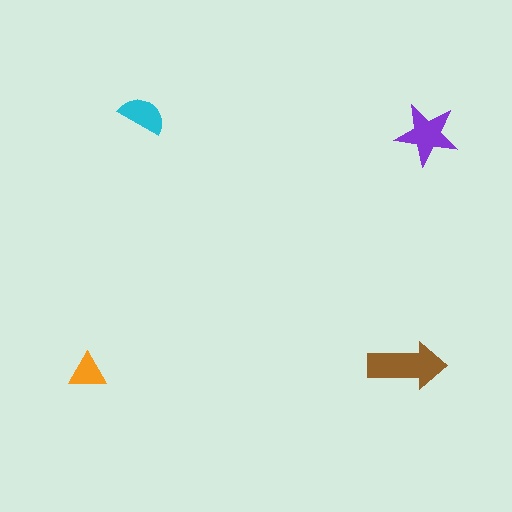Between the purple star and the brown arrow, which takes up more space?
The brown arrow.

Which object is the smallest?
The orange triangle.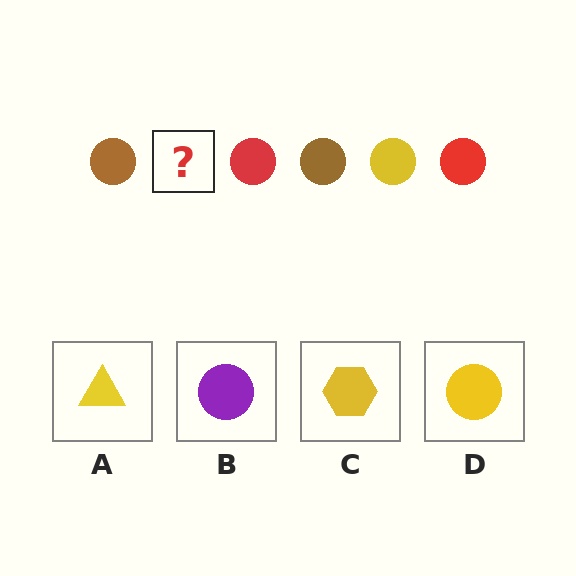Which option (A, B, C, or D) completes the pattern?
D.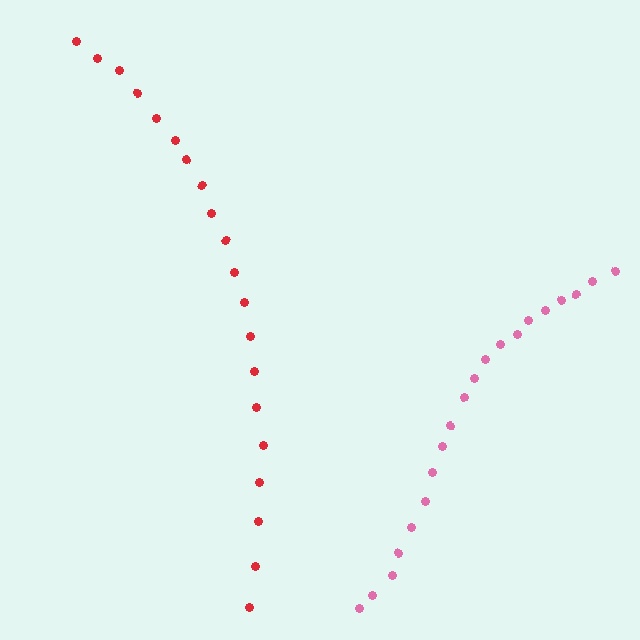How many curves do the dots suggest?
There are 2 distinct paths.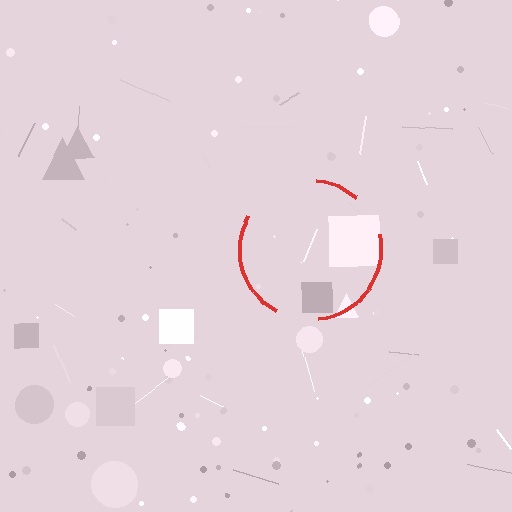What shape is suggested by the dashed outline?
The dashed outline suggests a circle.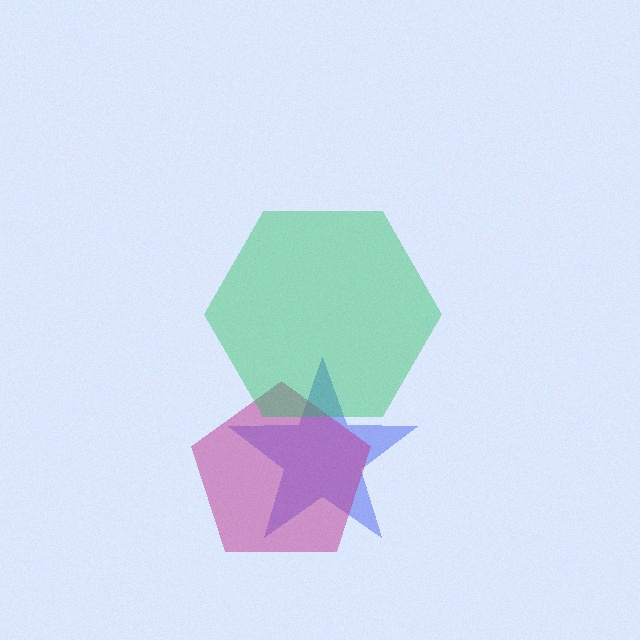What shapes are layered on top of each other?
The layered shapes are: a blue star, a magenta pentagon, a green hexagon.